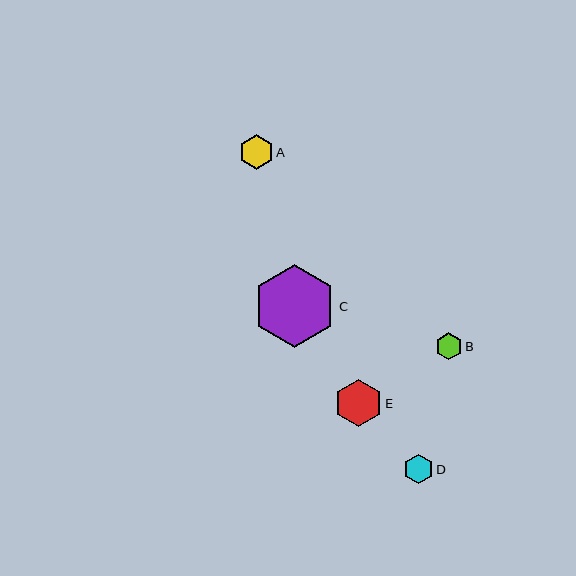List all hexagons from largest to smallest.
From largest to smallest: C, E, A, D, B.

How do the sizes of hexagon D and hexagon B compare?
Hexagon D and hexagon B are approximately the same size.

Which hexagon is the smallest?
Hexagon B is the smallest with a size of approximately 27 pixels.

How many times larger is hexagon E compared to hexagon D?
Hexagon E is approximately 1.6 times the size of hexagon D.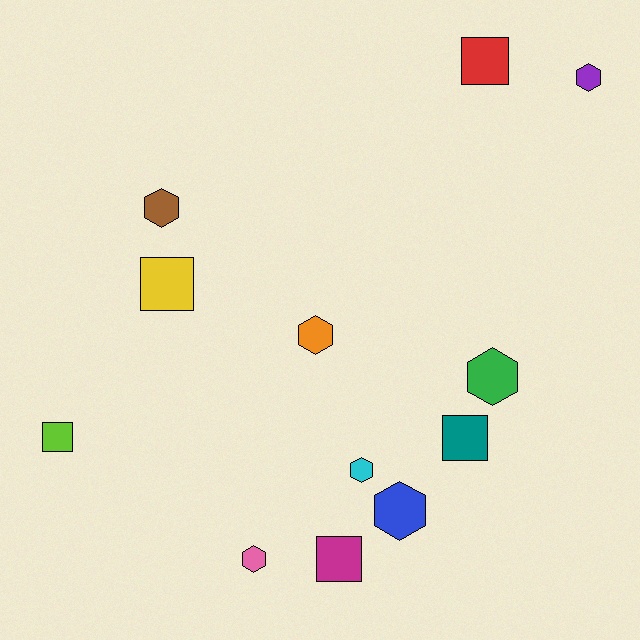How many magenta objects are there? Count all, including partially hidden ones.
There is 1 magenta object.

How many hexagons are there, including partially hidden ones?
There are 7 hexagons.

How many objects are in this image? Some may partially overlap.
There are 12 objects.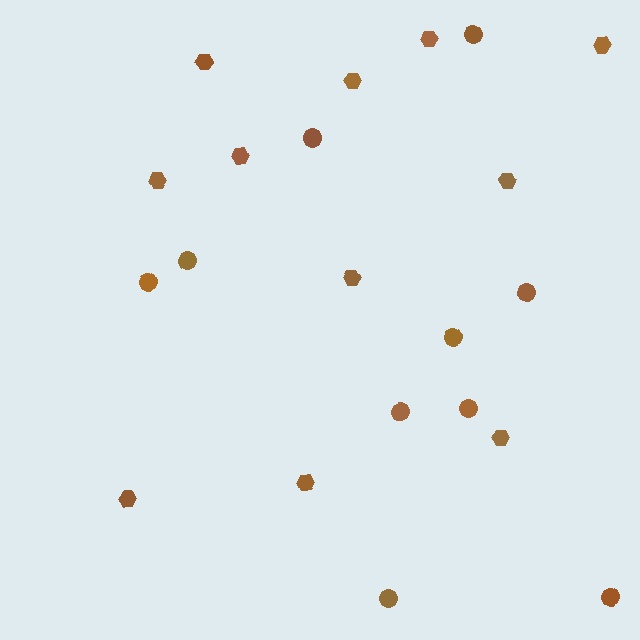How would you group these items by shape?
There are 2 groups: one group of circles (10) and one group of hexagons (11).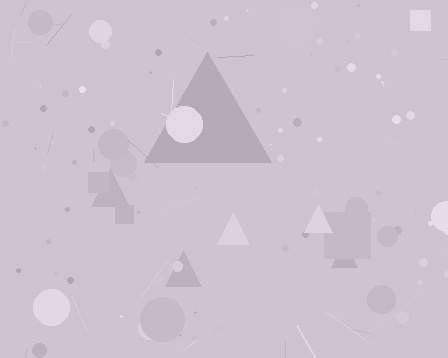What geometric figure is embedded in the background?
A triangle is embedded in the background.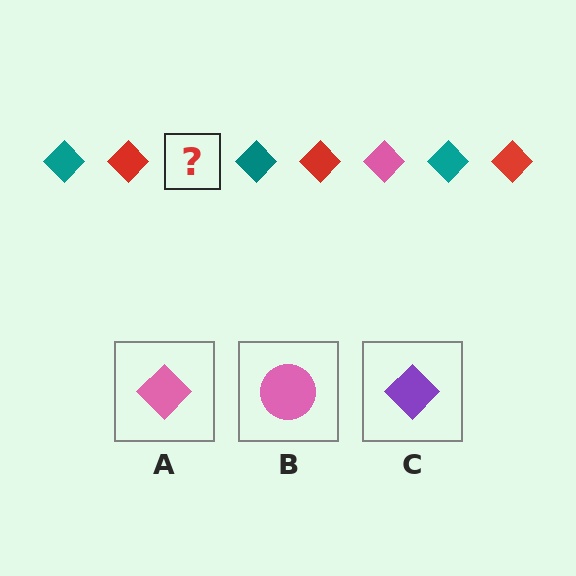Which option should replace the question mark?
Option A.